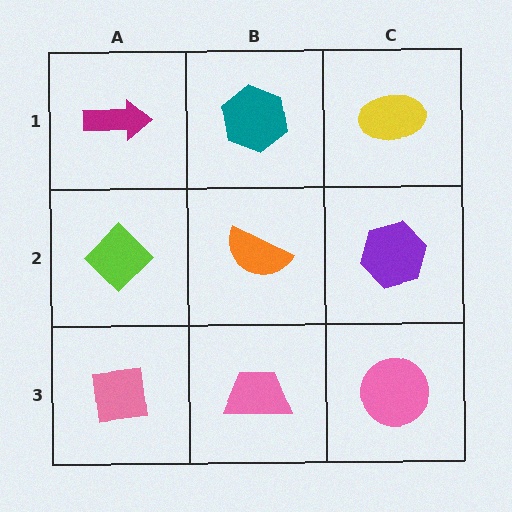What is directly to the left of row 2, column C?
An orange semicircle.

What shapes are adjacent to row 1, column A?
A lime diamond (row 2, column A), a teal hexagon (row 1, column B).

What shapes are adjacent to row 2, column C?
A yellow ellipse (row 1, column C), a pink circle (row 3, column C), an orange semicircle (row 2, column B).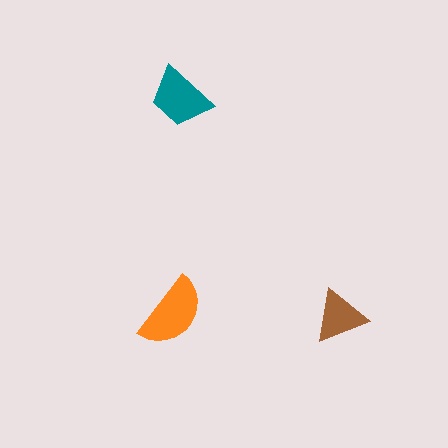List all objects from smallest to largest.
The brown triangle, the teal trapezoid, the orange semicircle.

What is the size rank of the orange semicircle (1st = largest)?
1st.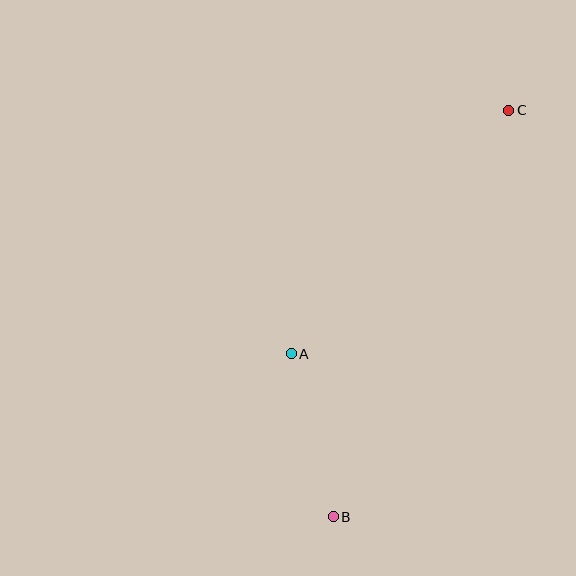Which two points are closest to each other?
Points A and B are closest to each other.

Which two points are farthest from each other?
Points B and C are farthest from each other.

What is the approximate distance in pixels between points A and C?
The distance between A and C is approximately 326 pixels.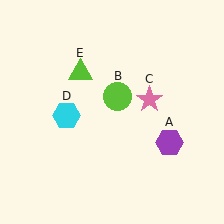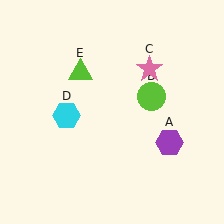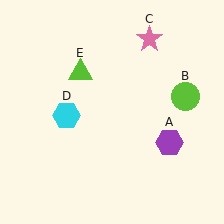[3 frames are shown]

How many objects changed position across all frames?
2 objects changed position: lime circle (object B), pink star (object C).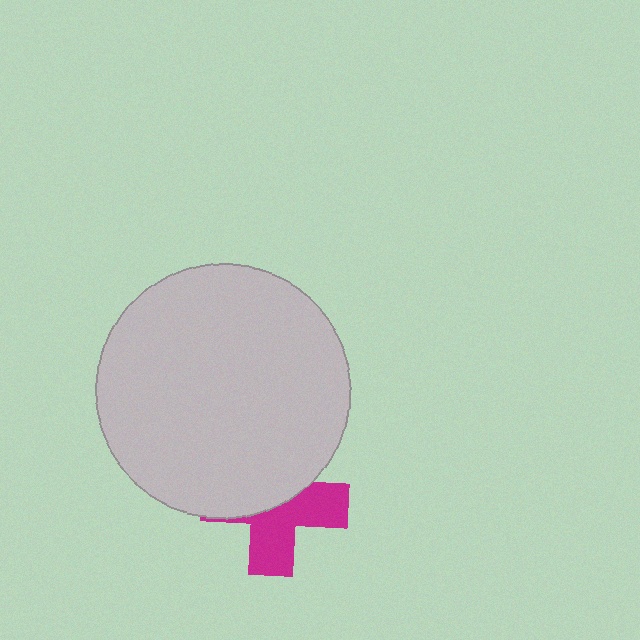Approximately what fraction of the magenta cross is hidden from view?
Roughly 51% of the magenta cross is hidden behind the light gray circle.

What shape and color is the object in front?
The object in front is a light gray circle.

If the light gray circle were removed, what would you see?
You would see the complete magenta cross.